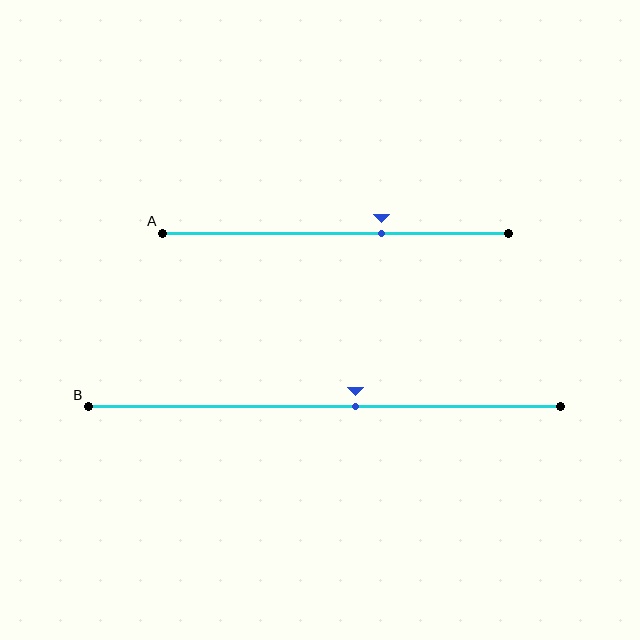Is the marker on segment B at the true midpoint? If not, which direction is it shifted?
No, the marker on segment B is shifted to the right by about 7% of the segment length.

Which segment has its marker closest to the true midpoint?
Segment B has its marker closest to the true midpoint.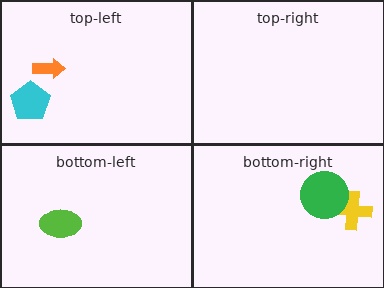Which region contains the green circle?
The bottom-right region.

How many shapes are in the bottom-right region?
2.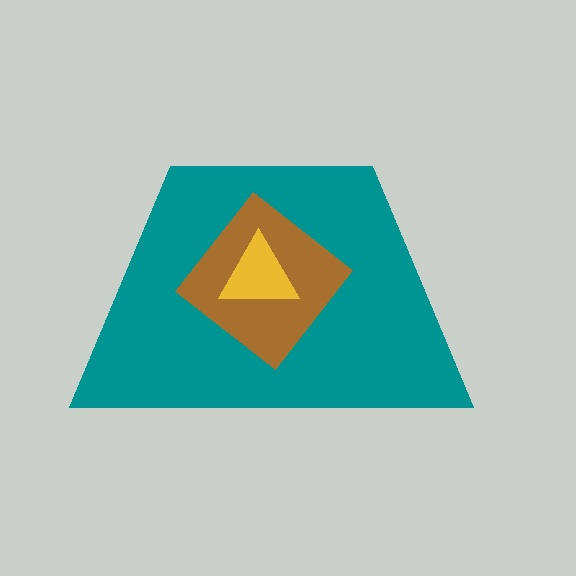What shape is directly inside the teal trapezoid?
The brown diamond.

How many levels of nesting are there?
3.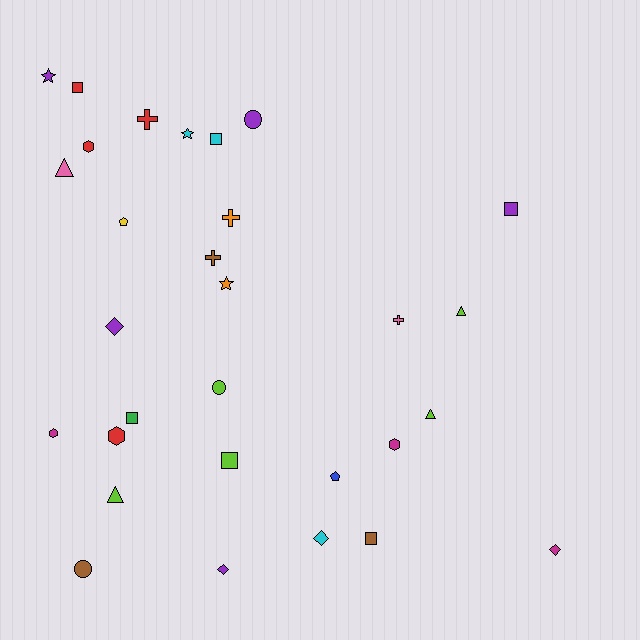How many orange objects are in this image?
There are 2 orange objects.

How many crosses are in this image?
There are 4 crosses.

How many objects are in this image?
There are 30 objects.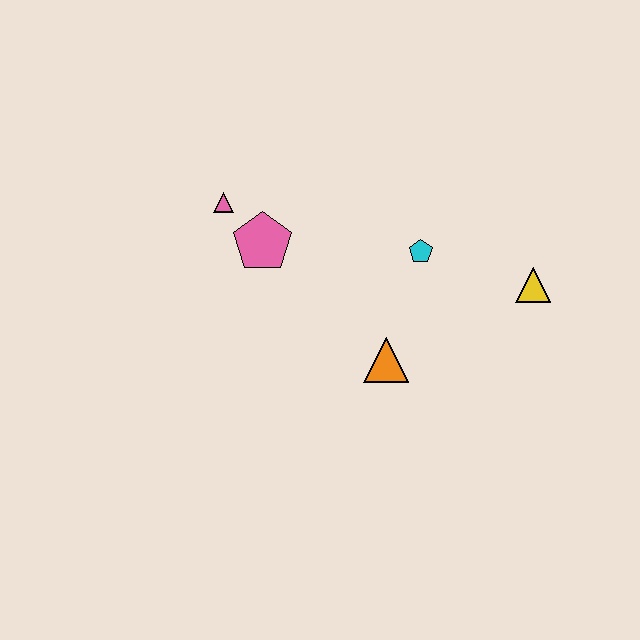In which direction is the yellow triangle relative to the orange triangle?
The yellow triangle is to the right of the orange triangle.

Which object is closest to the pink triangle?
The pink pentagon is closest to the pink triangle.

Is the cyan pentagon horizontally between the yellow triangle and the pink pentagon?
Yes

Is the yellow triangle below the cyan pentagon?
Yes